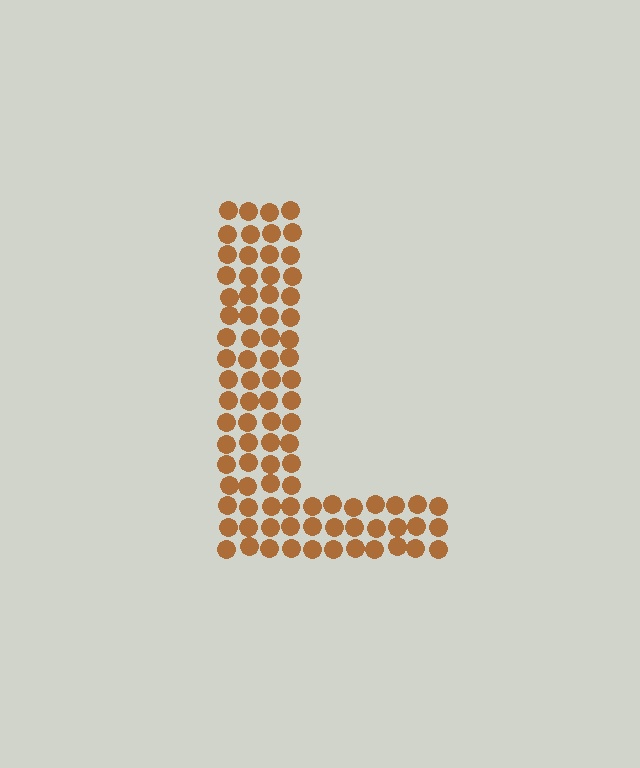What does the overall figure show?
The overall figure shows the letter L.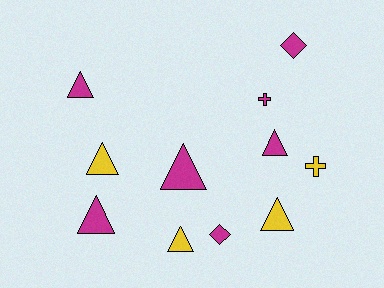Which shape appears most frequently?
Triangle, with 7 objects.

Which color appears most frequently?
Magenta, with 7 objects.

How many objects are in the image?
There are 11 objects.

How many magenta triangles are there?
There are 4 magenta triangles.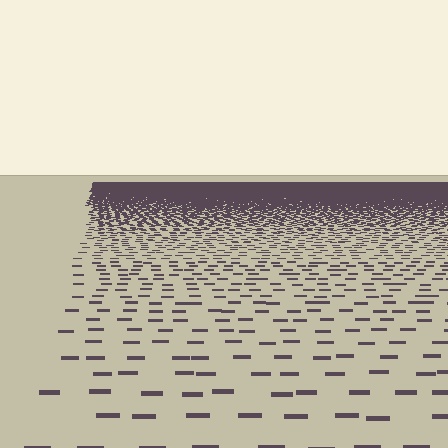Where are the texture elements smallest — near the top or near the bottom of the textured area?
Near the top.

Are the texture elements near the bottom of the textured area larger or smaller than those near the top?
Larger. Near the bottom, elements are closer to the viewer and appear at a bigger on-screen size.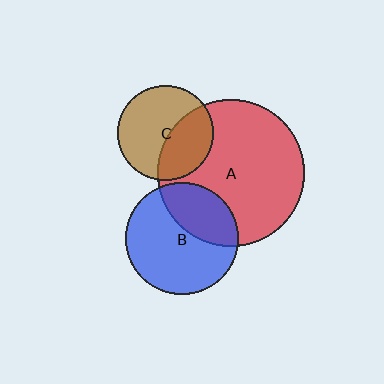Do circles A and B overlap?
Yes.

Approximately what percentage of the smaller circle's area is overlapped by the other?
Approximately 35%.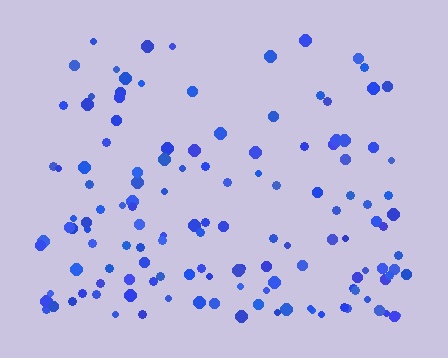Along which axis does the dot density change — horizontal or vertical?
Vertical.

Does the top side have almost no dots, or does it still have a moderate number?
Still a moderate number, just noticeably fewer than the bottom.